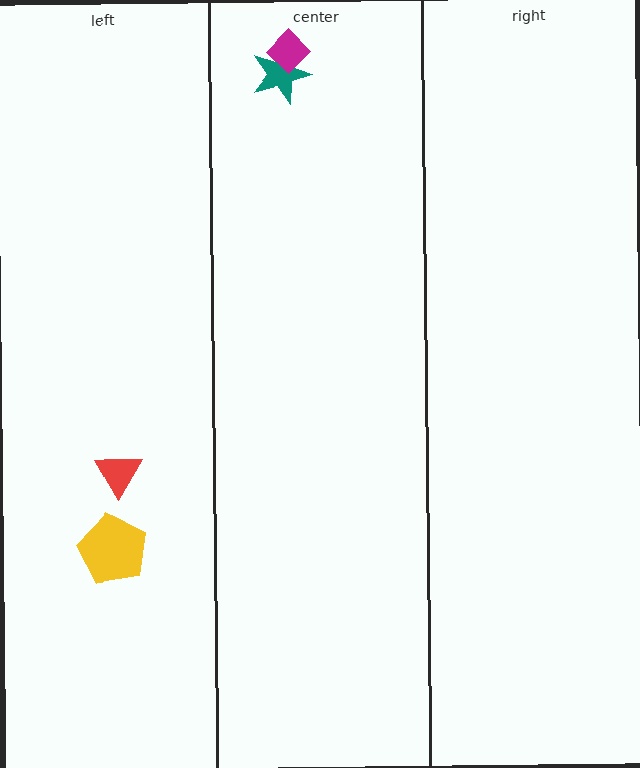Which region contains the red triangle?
The left region.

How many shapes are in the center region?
2.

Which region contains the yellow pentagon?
The left region.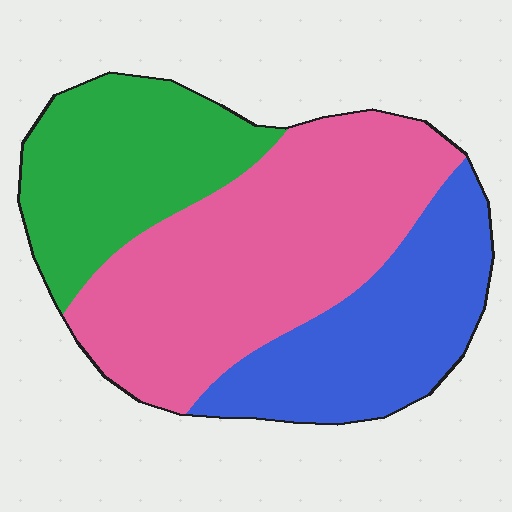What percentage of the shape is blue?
Blue takes up about one quarter (1/4) of the shape.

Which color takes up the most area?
Pink, at roughly 45%.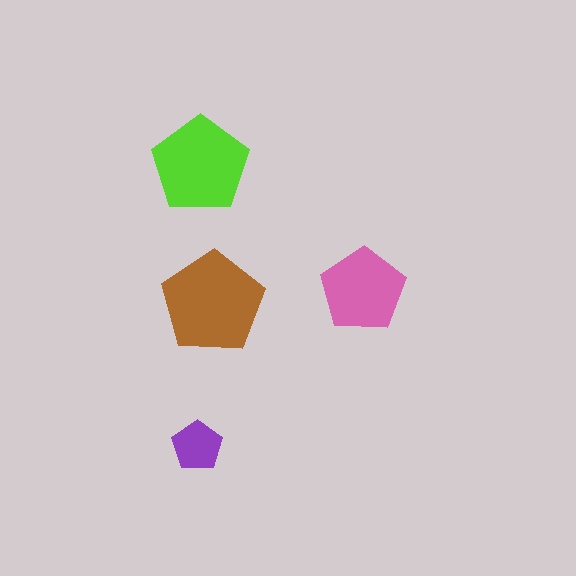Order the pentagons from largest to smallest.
the brown one, the lime one, the pink one, the purple one.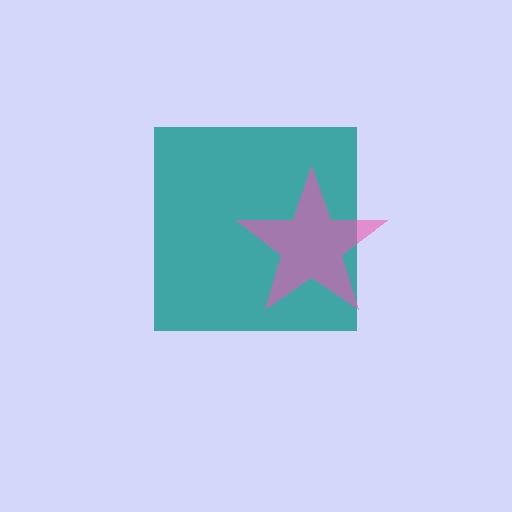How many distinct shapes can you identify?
There are 2 distinct shapes: a teal square, a pink star.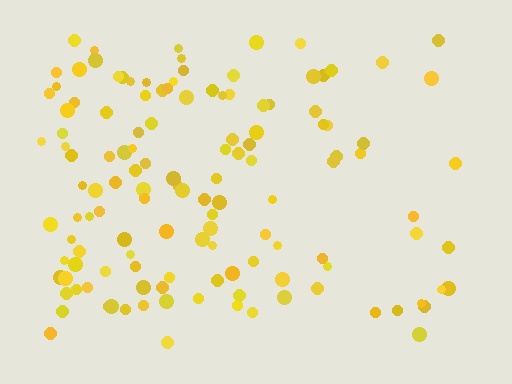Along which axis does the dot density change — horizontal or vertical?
Horizontal.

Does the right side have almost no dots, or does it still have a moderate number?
Still a moderate number, just noticeably fewer than the left.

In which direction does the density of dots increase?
From right to left, with the left side densest.